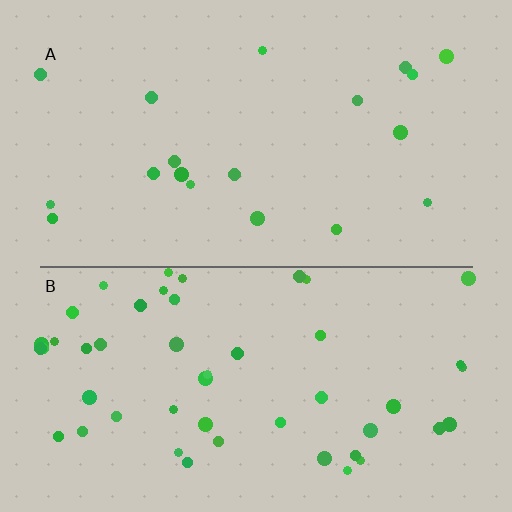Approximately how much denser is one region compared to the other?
Approximately 2.6× — region B over region A.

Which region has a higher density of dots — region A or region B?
B (the bottom).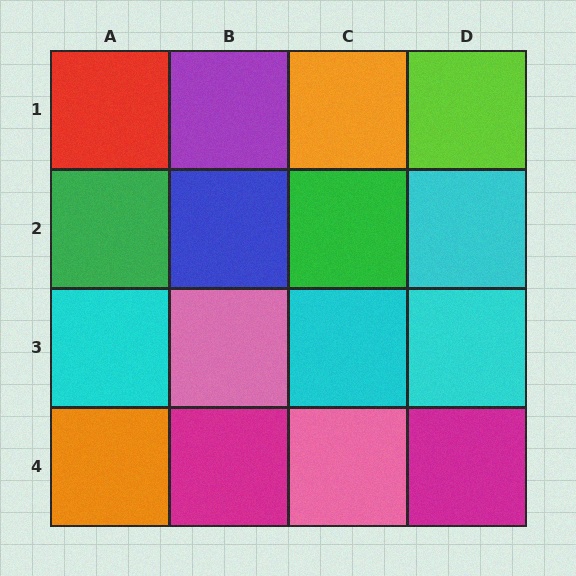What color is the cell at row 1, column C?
Orange.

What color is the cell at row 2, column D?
Cyan.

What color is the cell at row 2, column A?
Green.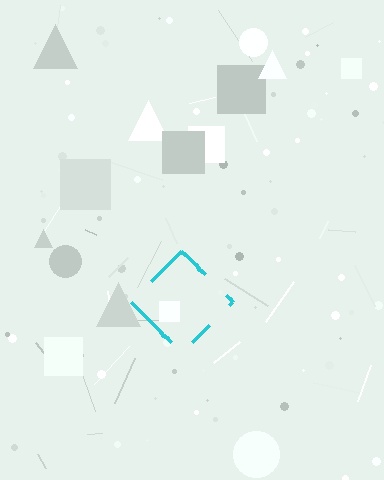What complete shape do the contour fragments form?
The contour fragments form a diamond.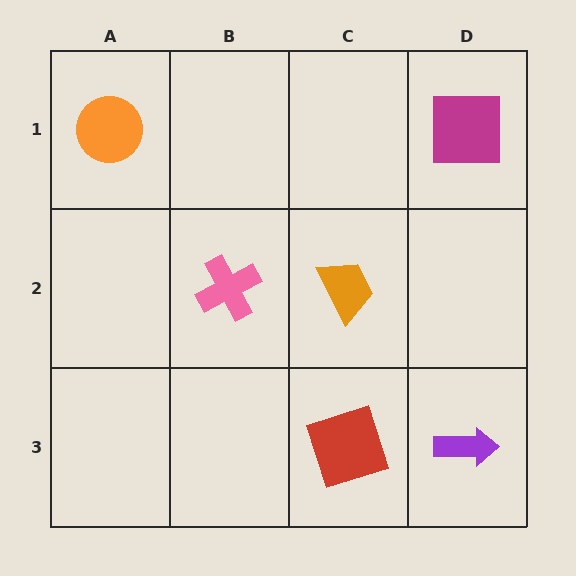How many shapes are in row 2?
2 shapes.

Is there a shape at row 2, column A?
No, that cell is empty.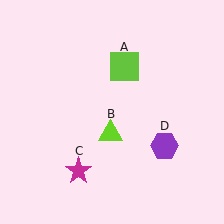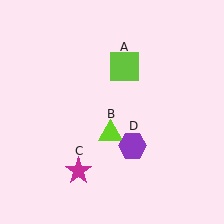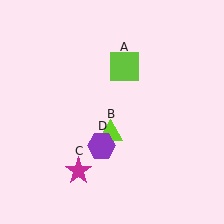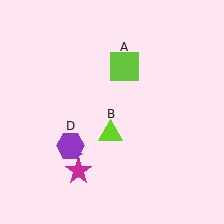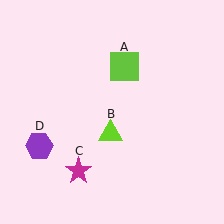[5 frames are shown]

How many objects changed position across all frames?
1 object changed position: purple hexagon (object D).